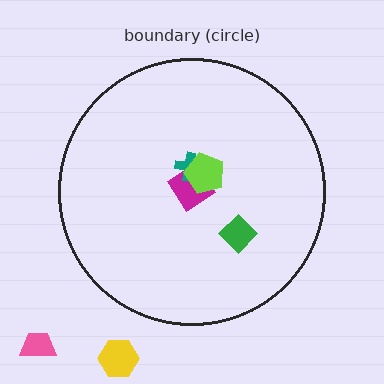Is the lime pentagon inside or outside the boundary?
Inside.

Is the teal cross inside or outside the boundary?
Inside.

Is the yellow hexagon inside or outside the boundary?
Outside.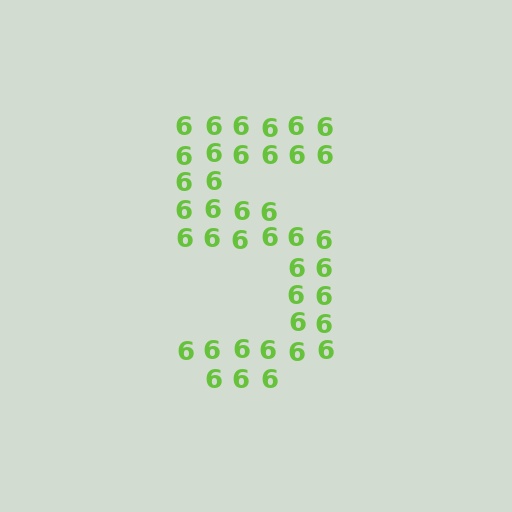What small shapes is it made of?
It is made of small digit 6's.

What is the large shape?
The large shape is the digit 5.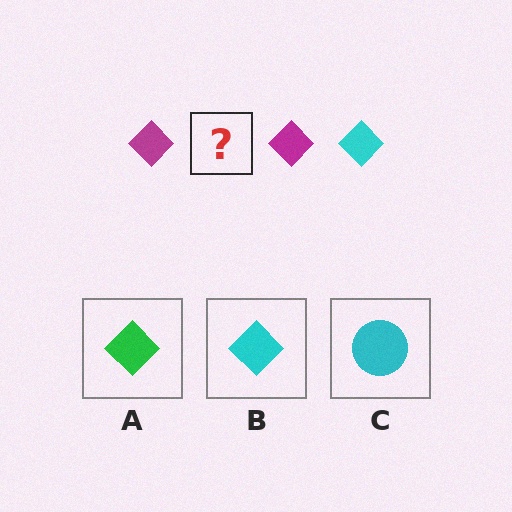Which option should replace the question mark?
Option B.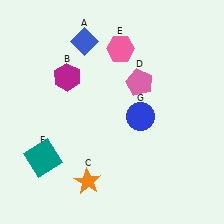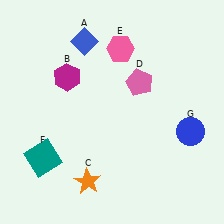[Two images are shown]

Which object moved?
The blue circle (G) moved right.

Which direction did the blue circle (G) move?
The blue circle (G) moved right.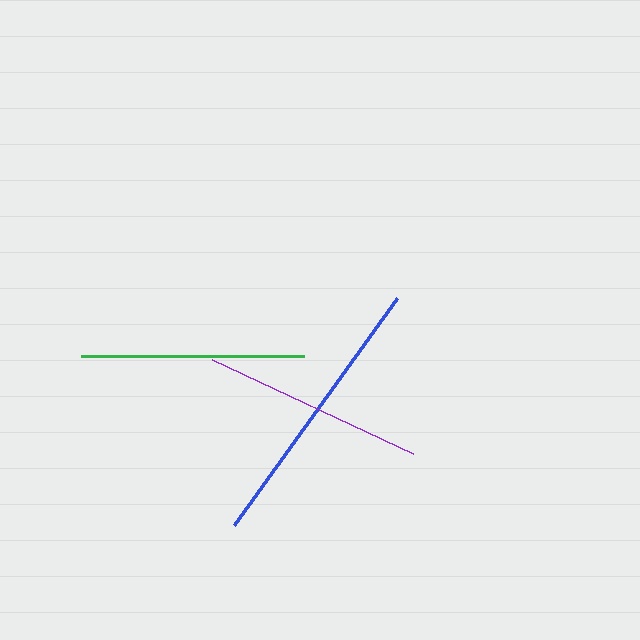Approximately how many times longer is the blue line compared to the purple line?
The blue line is approximately 1.3 times the length of the purple line.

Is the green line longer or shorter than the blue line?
The blue line is longer than the green line.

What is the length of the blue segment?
The blue segment is approximately 279 pixels long.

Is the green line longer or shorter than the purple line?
The green line is longer than the purple line.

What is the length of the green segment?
The green segment is approximately 223 pixels long.